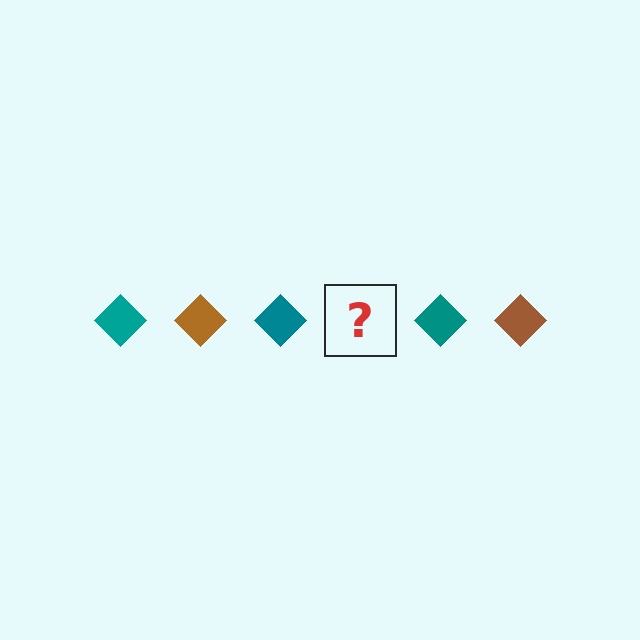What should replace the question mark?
The question mark should be replaced with a brown diamond.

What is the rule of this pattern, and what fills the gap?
The rule is that the pattern cycles through teal, brown diamonds. The gap should be filled with a brown diamond.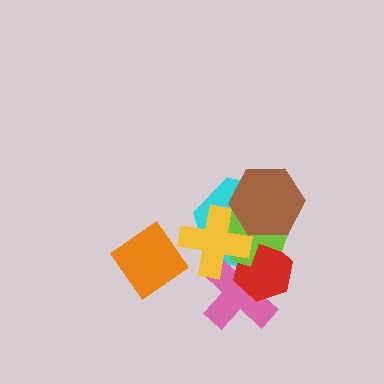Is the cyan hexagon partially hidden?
Yes, it is partially covered by another shape.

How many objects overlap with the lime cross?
5 objects overlap with the lime cross.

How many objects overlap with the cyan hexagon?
5 objects overlap with the cyan hexagon.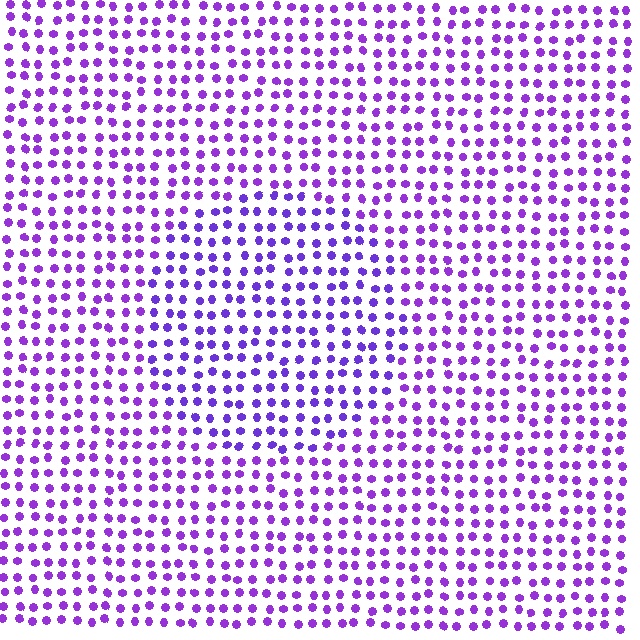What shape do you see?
I see a circle.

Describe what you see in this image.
The image is filled with small purple elements in a uniform arrangement. A circle-shaped region is visible where the elements are tinted to a slightly different hue, forming a subtle color boundary.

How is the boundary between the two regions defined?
The boundary is defined purely by a slight shift in hue (about 16 degrees). Spacing, size, and orientation are identical on both sides.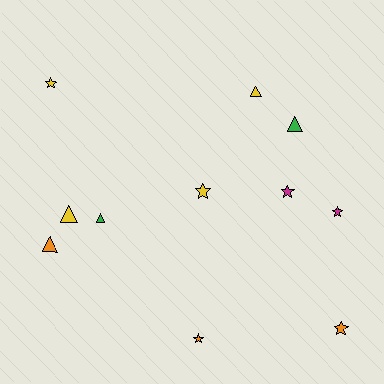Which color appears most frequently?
Yellow, with 4 objects.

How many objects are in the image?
There are 11 objects.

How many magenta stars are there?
There are 2 magenta stars.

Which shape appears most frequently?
Star, with 6 objects.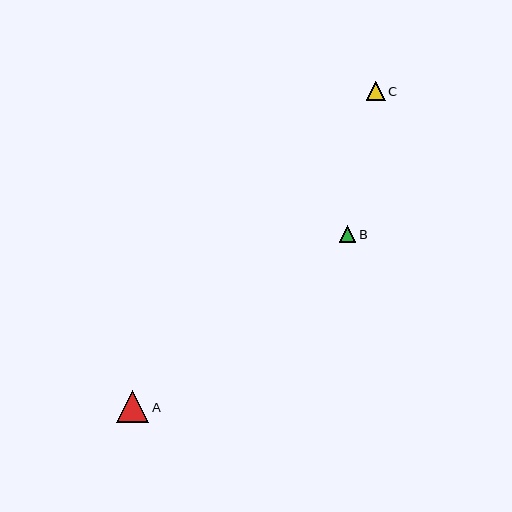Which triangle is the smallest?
Triangle B is the smallest with a size of approximately 16 pixels.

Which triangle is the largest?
Triangle A is the largest with a size of approximately 32 pixels.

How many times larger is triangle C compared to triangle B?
Triangle C is approximately 1.2 times the size of triangle B.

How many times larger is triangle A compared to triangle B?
Triangle A is approximately 1.9 times the size of triangle B.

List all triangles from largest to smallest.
From largest to smallest: A, C, B.